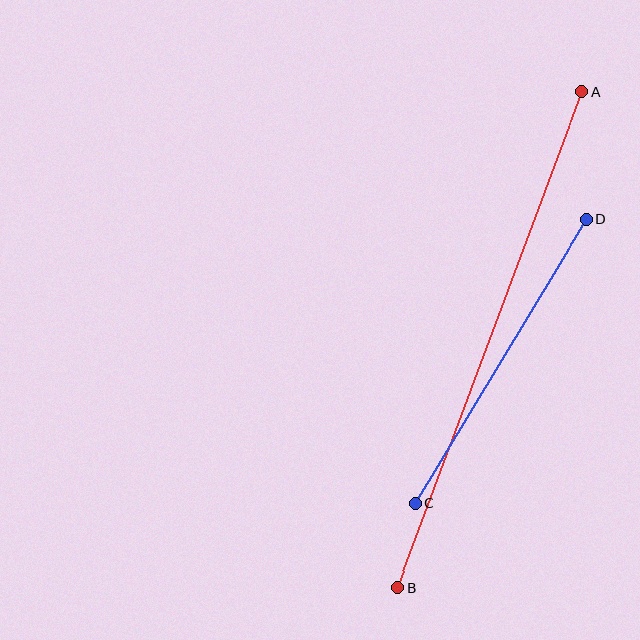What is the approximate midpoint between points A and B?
The midpoint is at approximately (489, 340) pixels.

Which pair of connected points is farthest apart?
Points A and B are farthest apart.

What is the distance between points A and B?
The distance is approximately 529 pixels.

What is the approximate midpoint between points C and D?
The midpoint is at approximately (501, 361) pixels.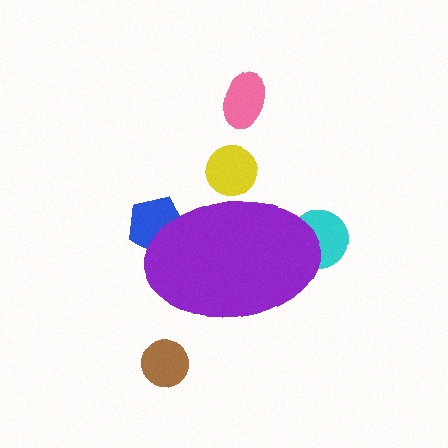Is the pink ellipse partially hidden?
No, the pink ellipse is fully visible.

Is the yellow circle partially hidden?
Yes, the yellow circle is partially hidden behind the purple ellipse.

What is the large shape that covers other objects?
A purple ellipse.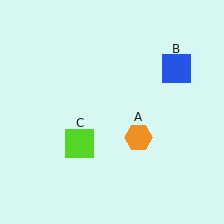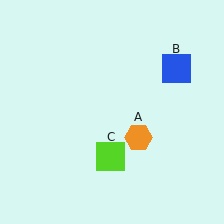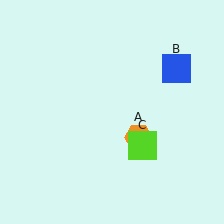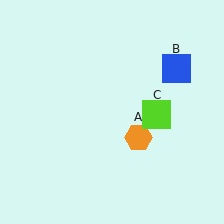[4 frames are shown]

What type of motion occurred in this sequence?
The lime square (object C) rotated counterclockwise around the center of the scene.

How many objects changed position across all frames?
1 object changed position: lime square (object C).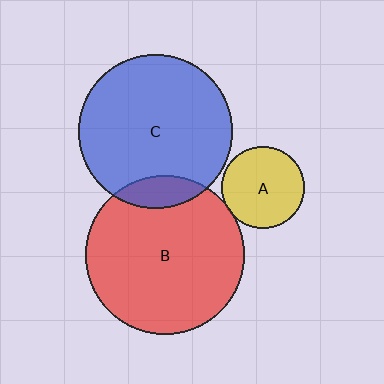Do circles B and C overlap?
Yes.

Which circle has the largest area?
Circle B (red).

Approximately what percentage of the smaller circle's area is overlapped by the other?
Approximately 10%.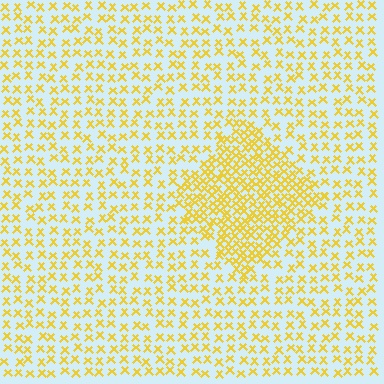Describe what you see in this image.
The image contains small yellow elements arranged at two different densities. A diamond-shaped region is visible where the elements are more densely packed than the surrounding area.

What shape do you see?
I see a diamond.